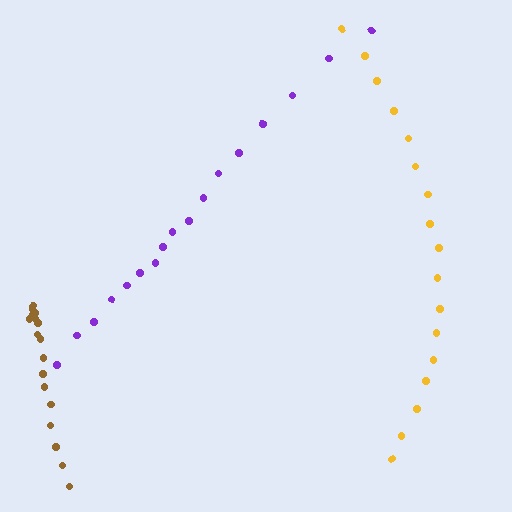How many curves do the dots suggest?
There are 3 distinct paths.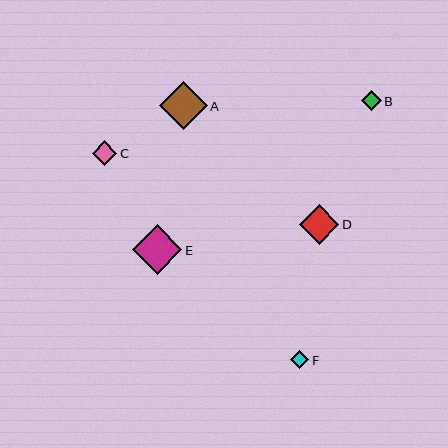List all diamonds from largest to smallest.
From largest to smallest: E, A, D, C, B, F.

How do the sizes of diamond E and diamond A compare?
Diamond E and diamond A are approximately the same size.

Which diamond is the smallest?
Diamond F is the smallest with a size of approximately 18 pixels.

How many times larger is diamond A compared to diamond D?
Diamond A is approximately 1.2 times the size of diamond D.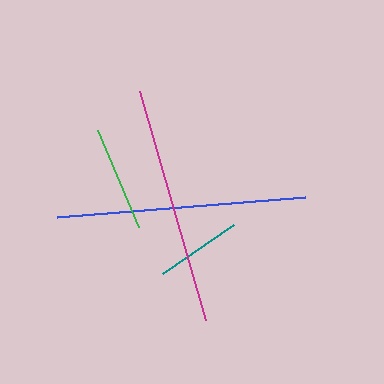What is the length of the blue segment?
The blue segment is approximately 250 pixels long.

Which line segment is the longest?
The blue line is the longest at approximately 250 pixels.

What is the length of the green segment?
The green segment is approximately 106 pixels long.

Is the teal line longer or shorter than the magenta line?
The magenta line is longer than the teal line.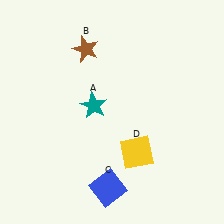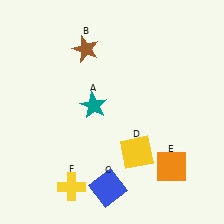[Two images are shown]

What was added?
An orange square (E), a yellow cross (F) were added in Image 2.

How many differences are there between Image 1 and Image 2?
There are 2 differences between the two images.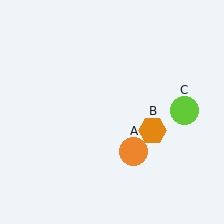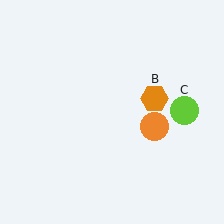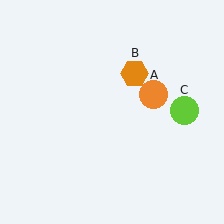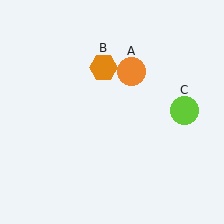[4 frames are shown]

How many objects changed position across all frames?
2 objects changed position: orange circle (object A), orange hexagon (object B).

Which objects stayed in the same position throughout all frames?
Lime circle (object C) remained stationary.